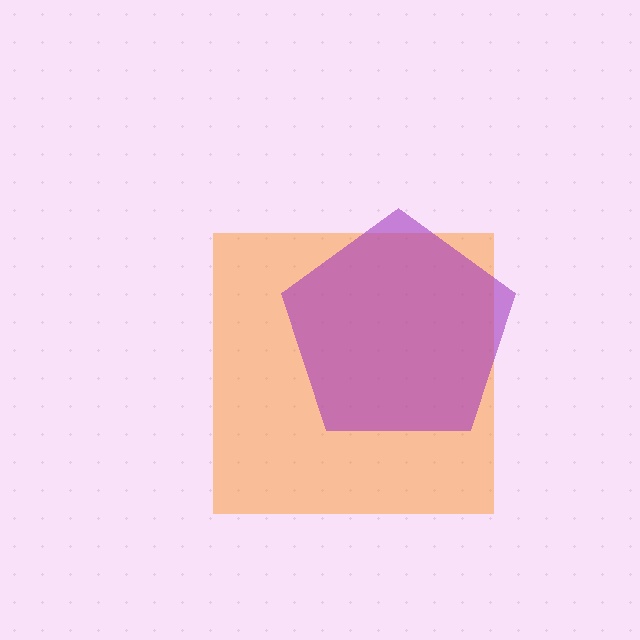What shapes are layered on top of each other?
The layered shapes are: an orange square, a purple pentagon.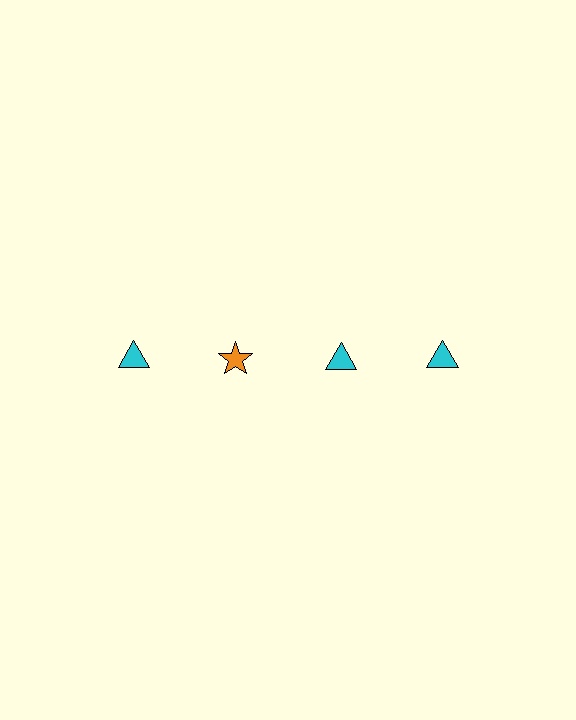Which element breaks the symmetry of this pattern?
The orange star in the top row, second from left column breaks the symmetry. All other shapes are cyan triangles.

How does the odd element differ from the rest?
It differs in both color (orange instead of cyan) and shape (star instead of triangle).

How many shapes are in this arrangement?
There are 4 shapes arranged in a grid pattern.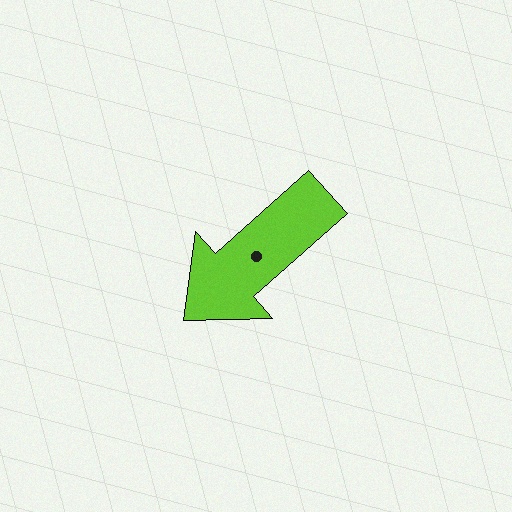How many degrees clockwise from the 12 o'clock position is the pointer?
Approximately 228 degrees.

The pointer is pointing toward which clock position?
Roughly 8 o'clock.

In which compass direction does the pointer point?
Southwest.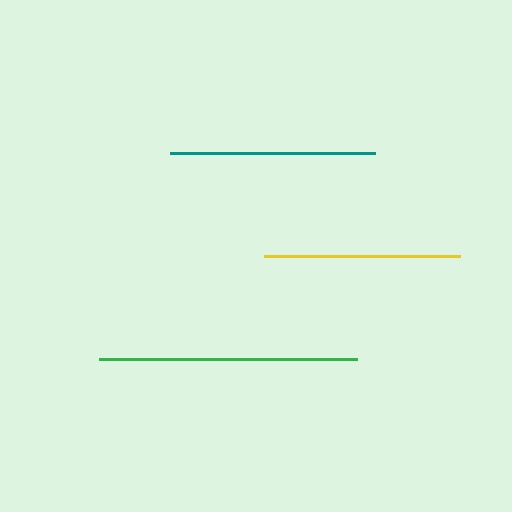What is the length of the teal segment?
The teal segment is approximately 206 pixels long.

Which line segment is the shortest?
The yellow line is the shortest at approximately 196 pixels.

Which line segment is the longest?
The green line is the longest at approximately 259 pixels.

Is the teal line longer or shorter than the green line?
The green line is longer than the teal line.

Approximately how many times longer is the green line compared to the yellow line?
The green line is approximately 1.3 times the length of the yellow line.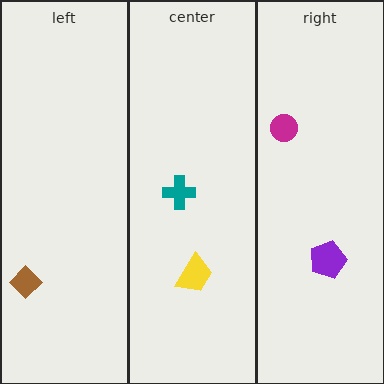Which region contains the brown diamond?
The left region.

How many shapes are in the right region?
2.